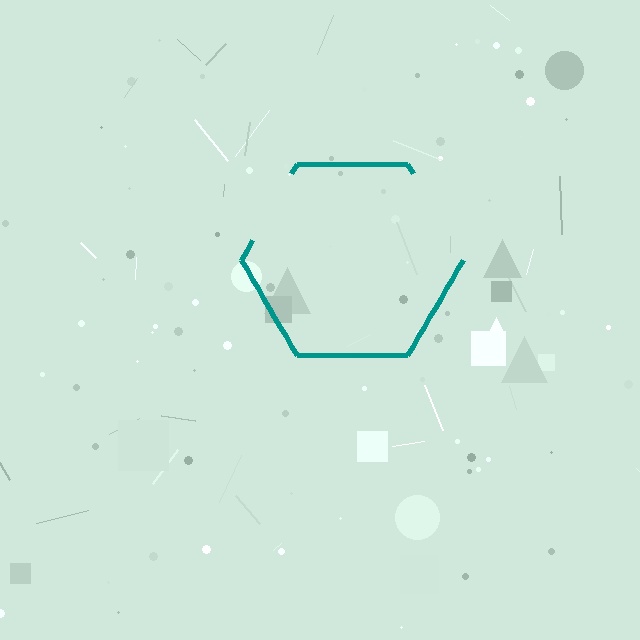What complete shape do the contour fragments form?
The contour fragments form a hexagon.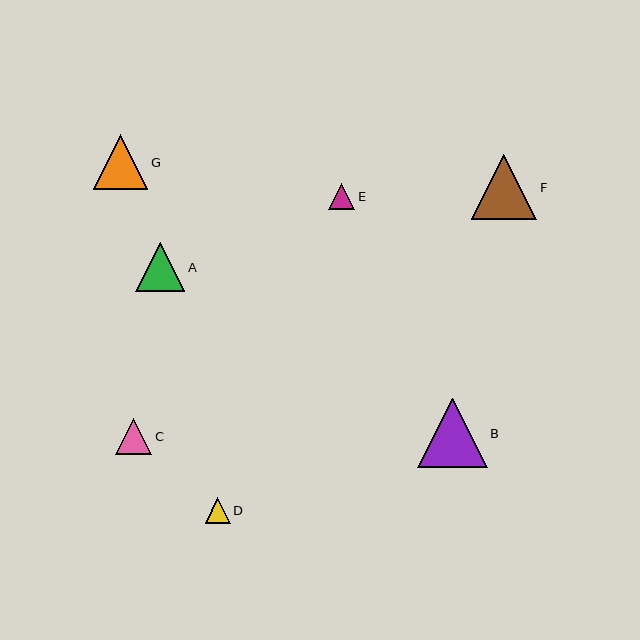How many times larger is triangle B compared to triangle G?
Triangle B is approximately 1.3 times the size of triangle G.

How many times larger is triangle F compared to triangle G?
Triangle F is approximately 1.2 times the size of triangle G.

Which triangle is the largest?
Triangle B is the largest with a size of approximately 70 pixels.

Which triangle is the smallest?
Triangle D is the smallest with a size of approximately 25 pixels.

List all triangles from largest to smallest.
From largest to smallest: B, F, G, A, C, E, D.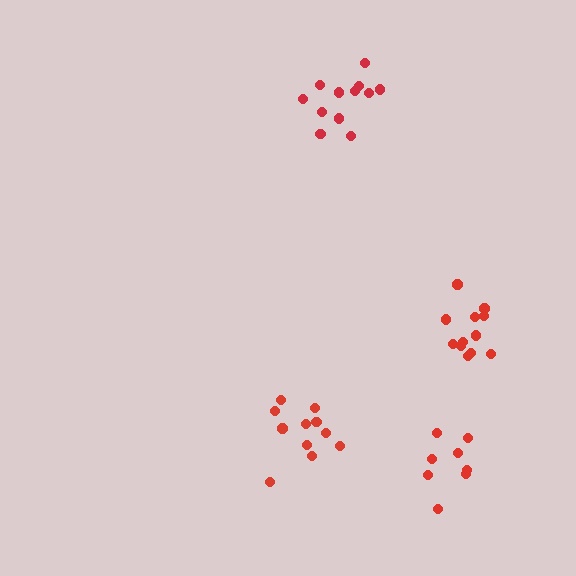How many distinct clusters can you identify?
There are 4 distinct clusters.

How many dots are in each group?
Group 1: 12 dots, Group 2: 8 dots, Group 3: 11 dots, Group 4: 12 dots (43 total).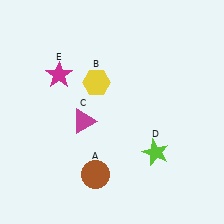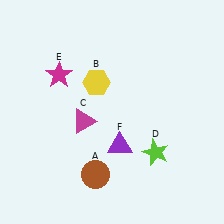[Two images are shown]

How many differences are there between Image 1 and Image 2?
There is 1 difference between the two images.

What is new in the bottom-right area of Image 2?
A purple triangle (F) was added in the bottom-right area of Image 2.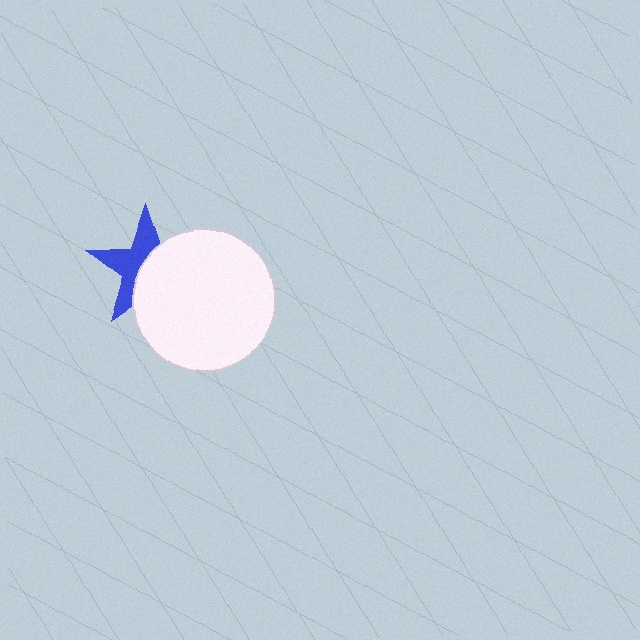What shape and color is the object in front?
The object in front is a white circle.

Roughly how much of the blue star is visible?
About half of it is visible (roughly 48%).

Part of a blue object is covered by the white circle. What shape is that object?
It is a star.